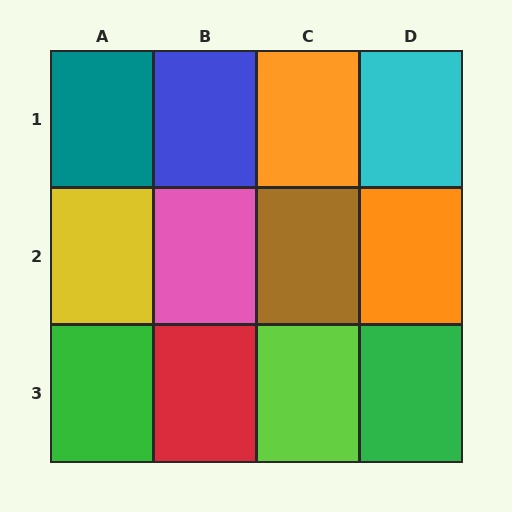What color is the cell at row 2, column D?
Orange.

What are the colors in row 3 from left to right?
Green, red, lime, green.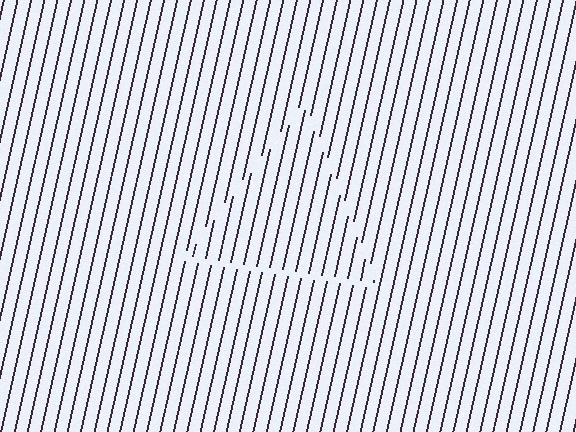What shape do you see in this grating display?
An illusory triangle. The interior of the shape contains the same grating, shifted by half a period — the contour is defined by the phase discontinuity where line-ends from the inner and outer gratings abut.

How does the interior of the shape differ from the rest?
The interior of the shape contains the same grating, shifted by half a period — the contour is defined by the phase discontinuity where line-ends from the inner and outer gratings abut.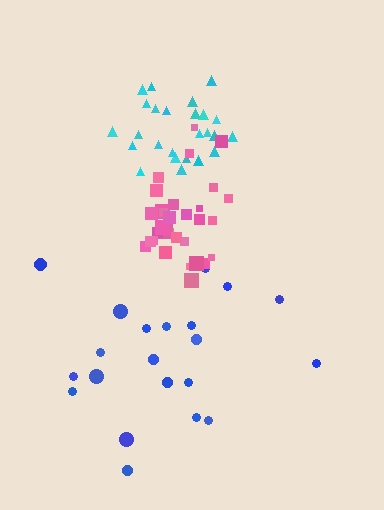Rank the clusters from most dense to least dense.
pink, cyan, blue.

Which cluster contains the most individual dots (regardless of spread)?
Pink (34).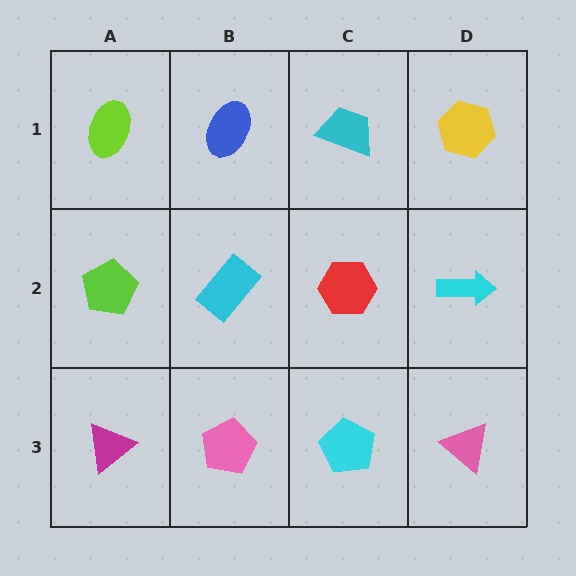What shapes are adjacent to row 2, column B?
A blue ellipse (row 1, column B), a pink pentagon (row 3, column B), a lime pentagon (row 2, column A), a red hexagon (row 2, column C).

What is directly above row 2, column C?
A cyan trapezoid.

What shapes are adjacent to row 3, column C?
A red hexagon (row 2, column C), a pink pentagon (row 3, column B), a pink triangle (row 3, column D).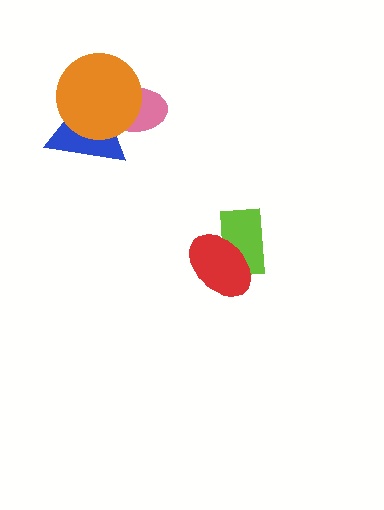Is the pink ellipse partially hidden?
Yes, it is partially covered by another shape.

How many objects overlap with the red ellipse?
1 object overlaps with the red ellipse.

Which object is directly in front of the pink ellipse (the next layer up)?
The blue triangle is directly in front of the pink ellipse.